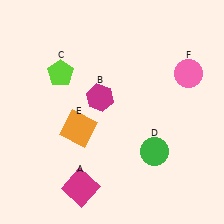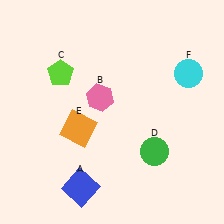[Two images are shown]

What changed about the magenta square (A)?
In Image 1, A is magenta. In Image 2, it changed to blue.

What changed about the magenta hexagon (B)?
In Image 1, B is magenta. In Image 2, it changed to pink.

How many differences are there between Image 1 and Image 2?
There are 3 differences between the two images.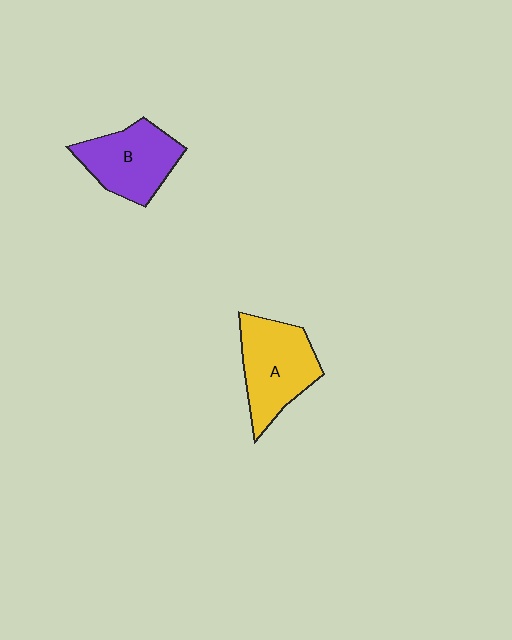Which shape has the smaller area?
Shape B (purple).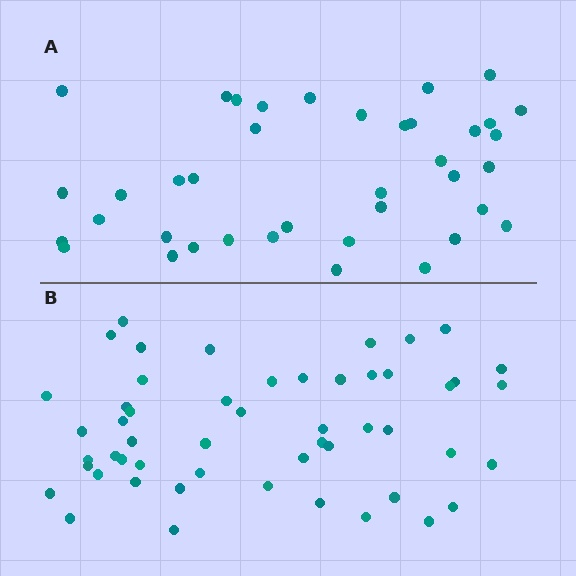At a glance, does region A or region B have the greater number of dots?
Region B (the bottom region) has more dots.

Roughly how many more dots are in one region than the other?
Region B has approximately 15 more dots than region A.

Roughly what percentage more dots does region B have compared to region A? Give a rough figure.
About 35% more.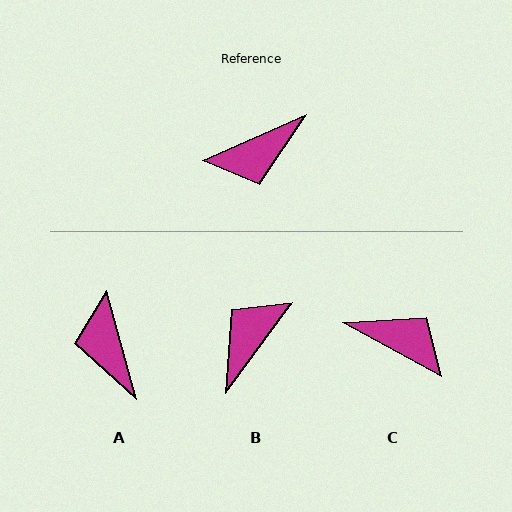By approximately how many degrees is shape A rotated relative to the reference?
Approximately 98 degrees clockwise.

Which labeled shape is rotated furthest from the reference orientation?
B, about 150 degrees away.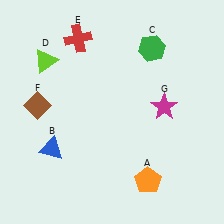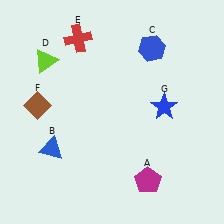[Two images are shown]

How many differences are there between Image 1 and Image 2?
There are 3 differences between the two images.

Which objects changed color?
A changed from orange to magenta. C changed from green to blue. G changed from magenta to blue.